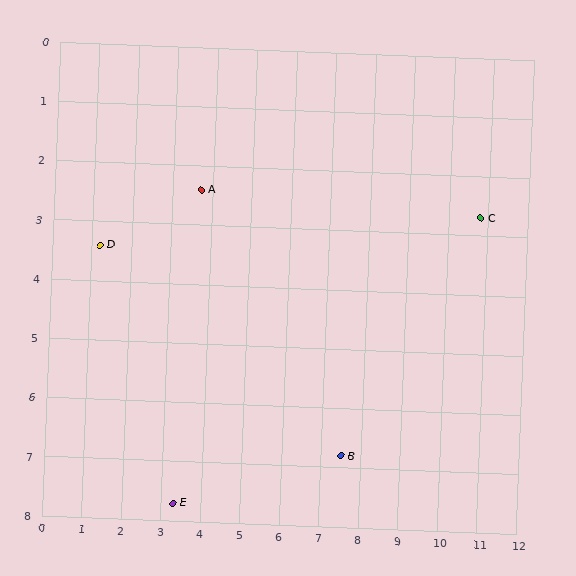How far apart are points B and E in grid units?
Points B and E are about 4.3 grid units apart.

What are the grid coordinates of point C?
Point C is at approximately (10.8, 2.7).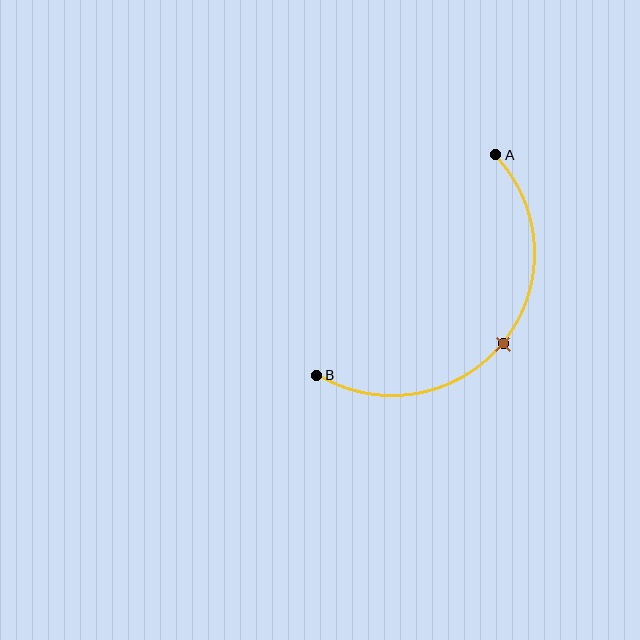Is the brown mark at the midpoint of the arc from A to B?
Yes. The brown mark lies on the arc at equal arc-length from both A and B — it is the arc midpoint.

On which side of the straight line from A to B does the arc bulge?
The arc bulges below and to the right of the straight line connecting A and B.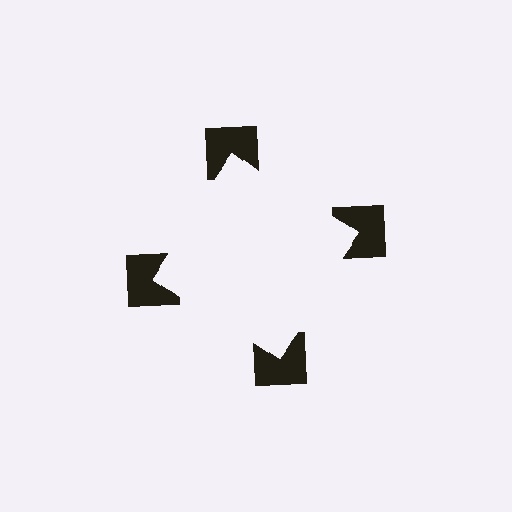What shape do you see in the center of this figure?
An illusory square — its edges are inferred from the aligned wedge cuts in the notched squares, not physically drawn.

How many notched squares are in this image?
There are 4 — one at each vertex of the illusory square.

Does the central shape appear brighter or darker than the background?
It typically appears slightly brighter than the background, even though no actual brightness change is drawn.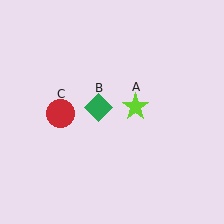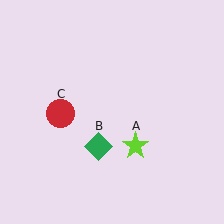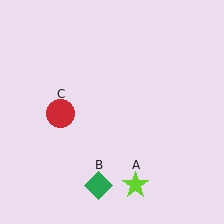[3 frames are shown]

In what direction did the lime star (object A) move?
The lime star (object A) moved down.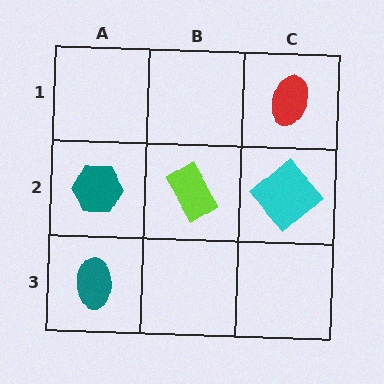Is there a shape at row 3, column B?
No, that cell is empty.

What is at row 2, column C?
A cyan diamond.